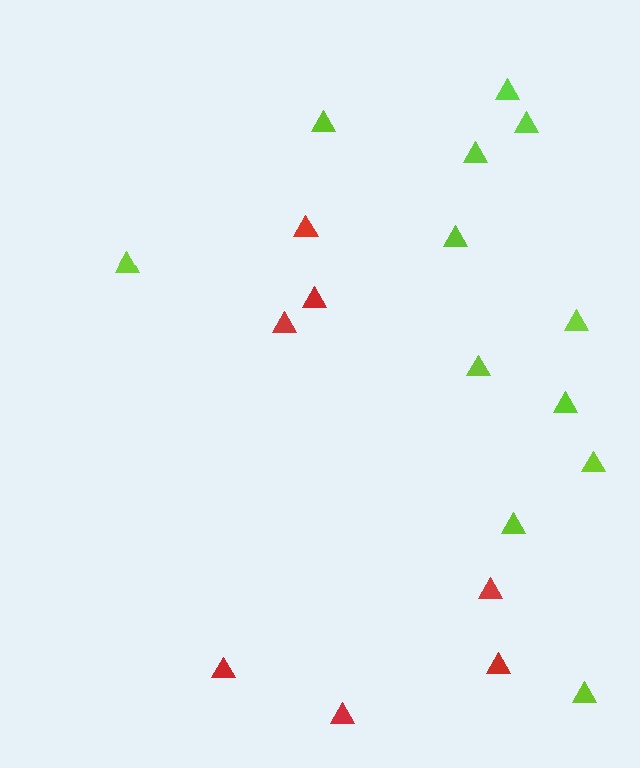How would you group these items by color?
There are 2 groups: one group of red triangles (7) and one group of lime triangles (12).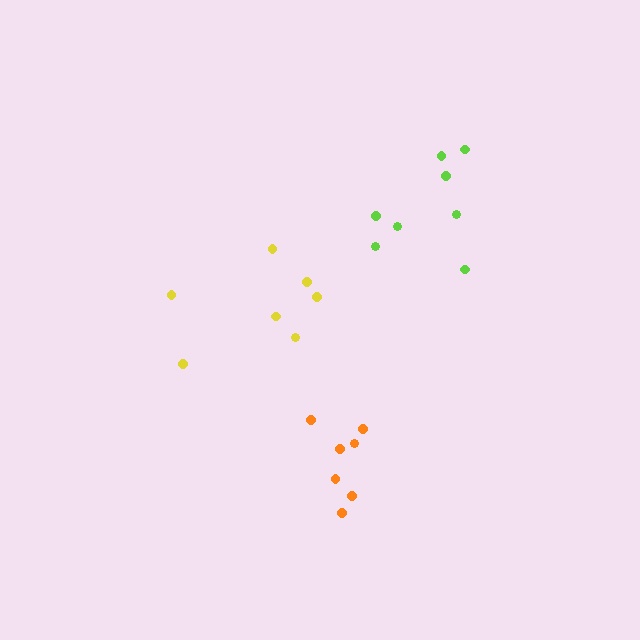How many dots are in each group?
Group 1: 7 dots, Group 2: 8 dots, Group 3: 7 dots (22 total).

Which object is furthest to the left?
The yellow cluster is leftmost.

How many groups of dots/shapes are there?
There are 3 groups.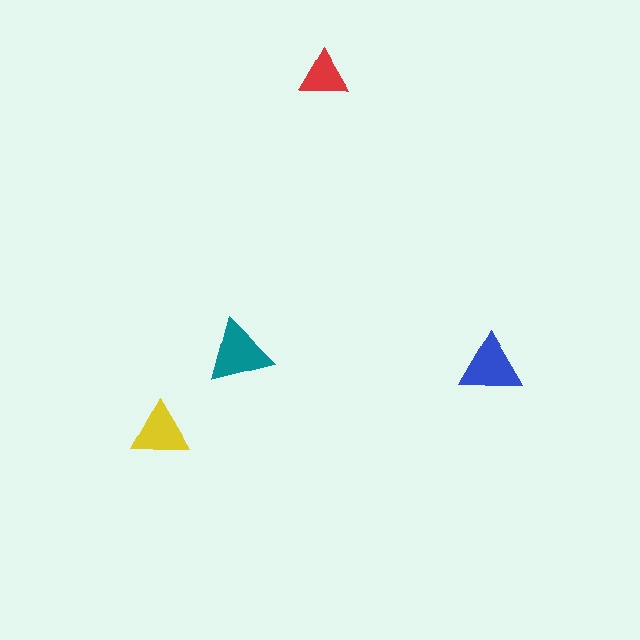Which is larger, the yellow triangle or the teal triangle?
The teal one.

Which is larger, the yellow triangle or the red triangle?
The yellow one.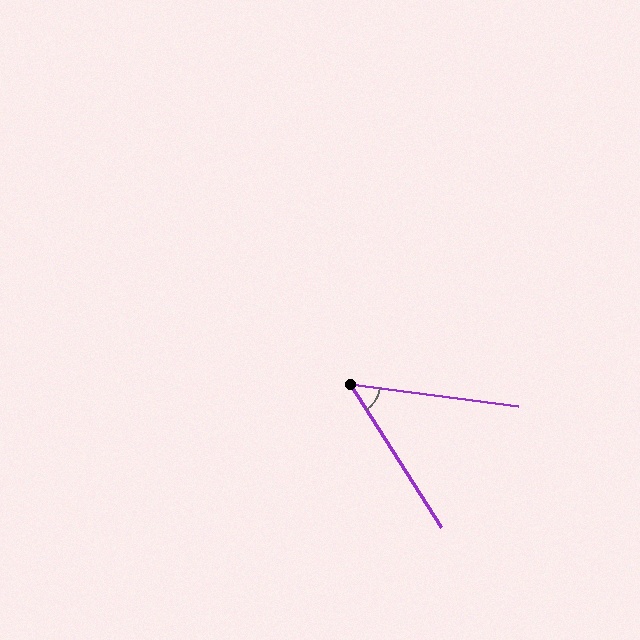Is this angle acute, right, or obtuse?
It is acute.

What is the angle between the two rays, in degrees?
Approximately 50 degrees.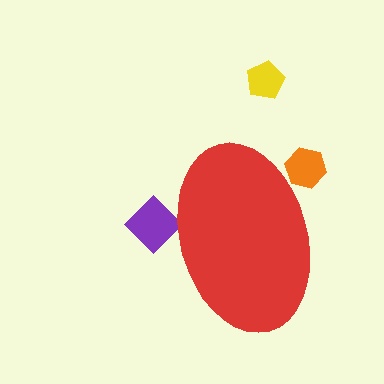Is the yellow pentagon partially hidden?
No, the yellow pentagon is fully visible.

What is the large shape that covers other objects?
A red ellipse.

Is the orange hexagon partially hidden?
Yes, the orange hexagon is partially hidden behind the red ellipse.